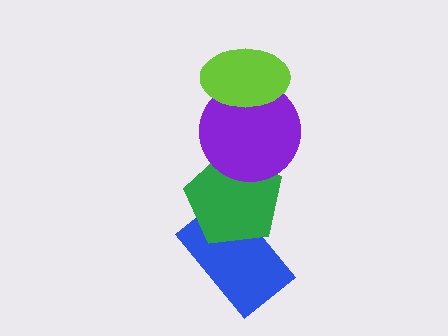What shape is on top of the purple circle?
The lime ellipse is on top of the purple circle.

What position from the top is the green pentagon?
The green pentagon is 3rd from the top.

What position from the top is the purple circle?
The purple circle is 2nd from the top.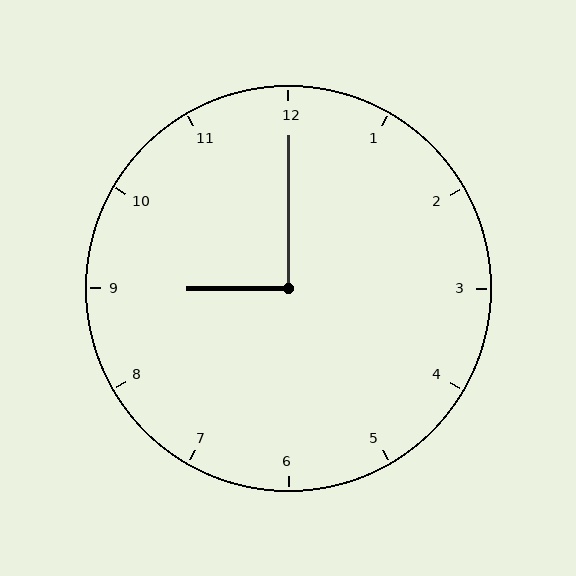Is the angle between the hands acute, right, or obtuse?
It is right.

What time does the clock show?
9:00.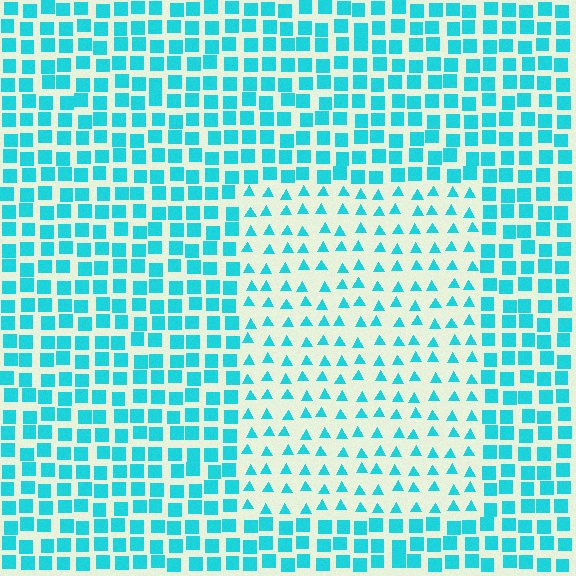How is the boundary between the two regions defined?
The boundary is defined by a change in element shape: triangles inside vs. squares outside. All elements share the same color and spacing.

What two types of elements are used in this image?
The image uses triangles inside the rectangle region and squares outside it.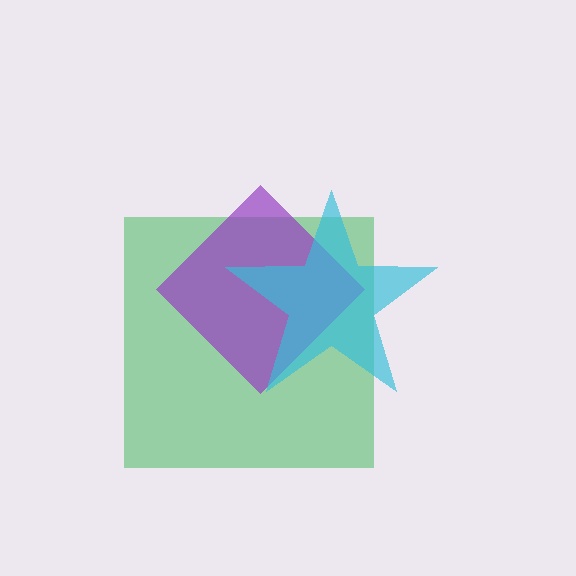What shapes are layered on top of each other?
The layered shapes are: a green square, a purple diamond, a cyan star.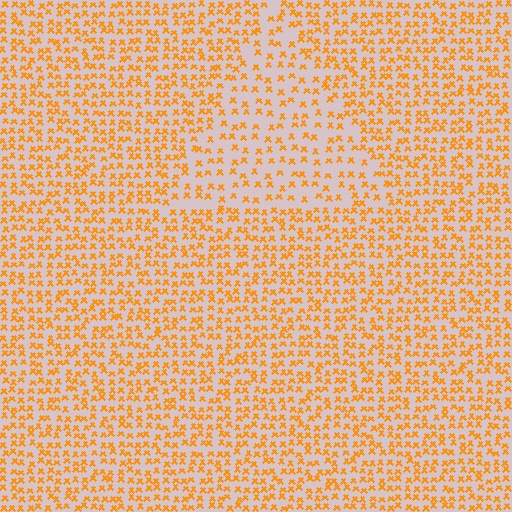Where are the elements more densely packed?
The elements are more densely packed outside the triangle boundary.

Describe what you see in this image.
The image contains small orange elements arranged at two different densities. A triangle-shaped region is visible where the elements are less densely packed than the surrounding area.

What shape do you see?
I see a triangle.